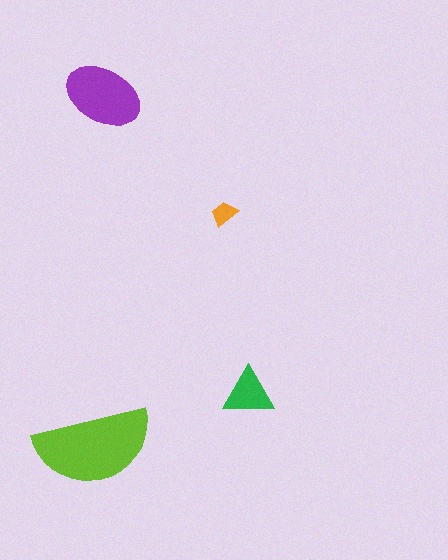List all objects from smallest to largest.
The orange trapezoid, the green triangle, the purple ellipse, the lime semicircle.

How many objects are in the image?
There are 4 objects in the image.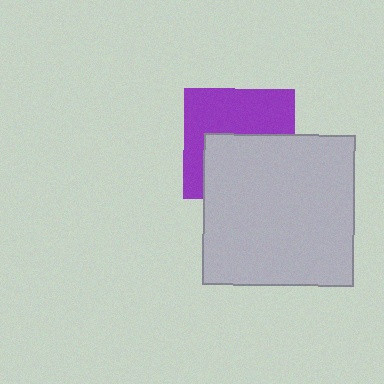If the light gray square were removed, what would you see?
You would see the complete purple square.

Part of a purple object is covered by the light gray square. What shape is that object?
It is a square.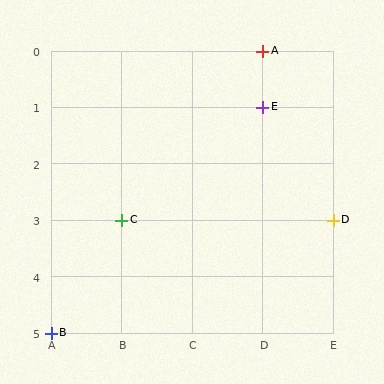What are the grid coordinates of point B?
Point B is at grid coordinates (A, 5).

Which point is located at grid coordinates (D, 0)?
Point A is at (D, 0).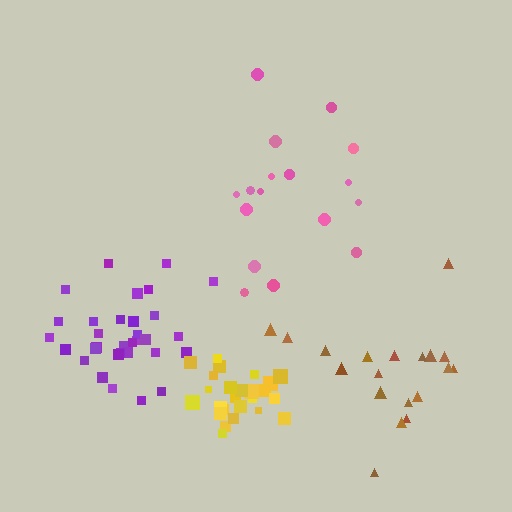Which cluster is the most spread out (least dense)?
Pink.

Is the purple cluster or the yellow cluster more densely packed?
Yellow.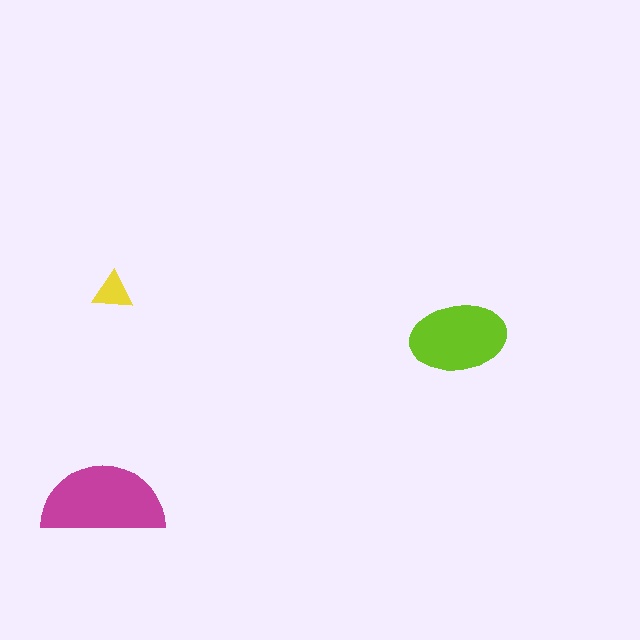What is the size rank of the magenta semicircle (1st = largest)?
1st.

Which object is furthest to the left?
The magenta semicircle is leftmost.